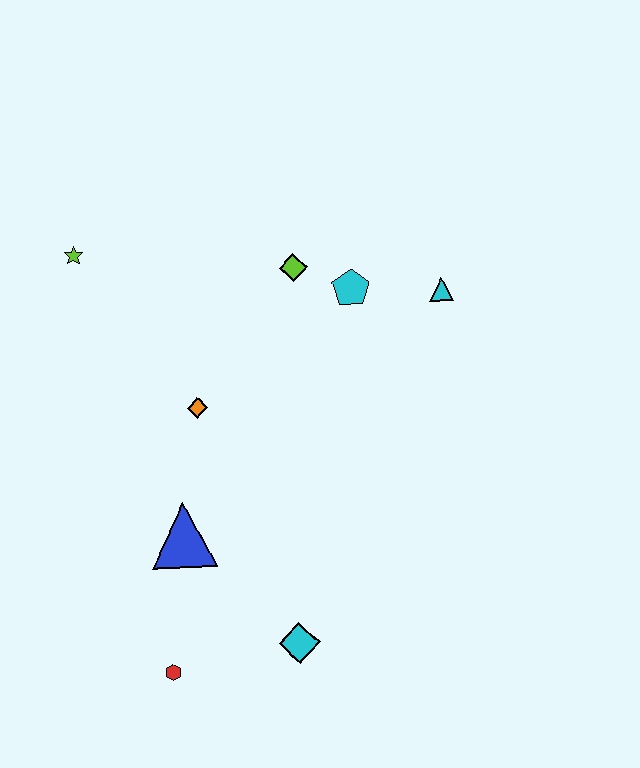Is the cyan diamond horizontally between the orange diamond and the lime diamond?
Yes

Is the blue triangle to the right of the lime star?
Yes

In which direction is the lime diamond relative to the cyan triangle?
The lime diamond is to the left of the cyan triangle.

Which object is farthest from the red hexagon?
The cyan triangle is farthest from the red hexagon.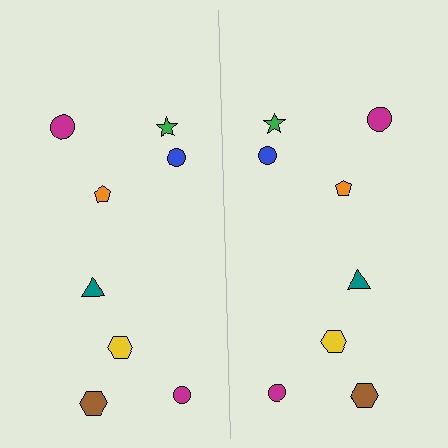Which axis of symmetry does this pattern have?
The pattern has a vertical axis of symmetry running through the center of the image.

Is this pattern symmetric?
Yes, this pattern has bilateral (reflection) symmetry.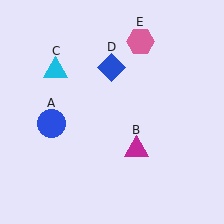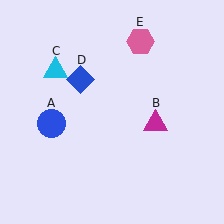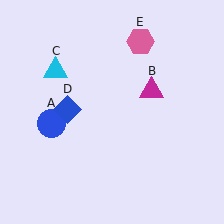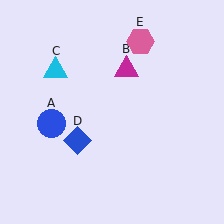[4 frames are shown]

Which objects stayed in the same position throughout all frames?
Blue circle (object A) and cyan triangle (object C) and pink hexagon (object E) remained stationary.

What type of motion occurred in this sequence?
The magenta triangle (object B), blue diamond (object D) rotated counterclockwise around the center of the scene.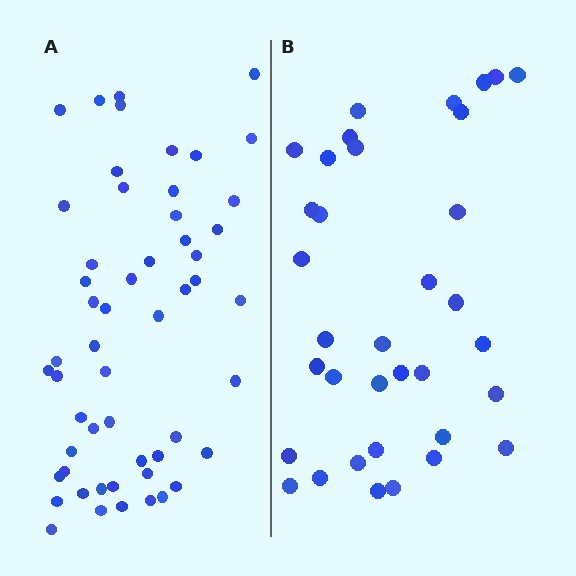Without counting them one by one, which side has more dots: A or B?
Region A (the left region) has more dots.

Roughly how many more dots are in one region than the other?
Region A has approximately 20 more dots than region B.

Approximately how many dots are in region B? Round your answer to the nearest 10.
About 40 dots. (The exact count is 35, which rounds to 40.)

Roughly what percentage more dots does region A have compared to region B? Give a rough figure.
About 55% more.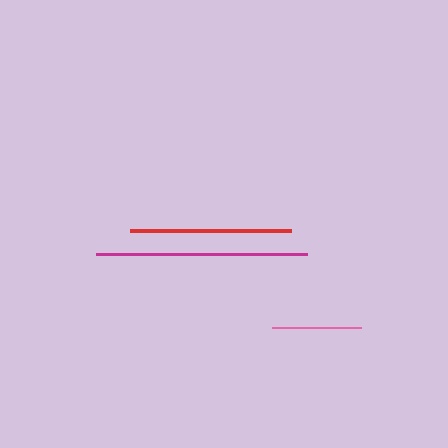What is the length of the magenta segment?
The magenta segment is approximately 210 pixels long.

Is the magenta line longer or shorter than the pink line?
The magenta line is longer than the pink line.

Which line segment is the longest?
The magenta line is the longest at approximately 210 pixels.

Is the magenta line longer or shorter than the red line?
The magenta line is longer than the red line.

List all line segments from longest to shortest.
From longest to shortest: magenta, red, pink.